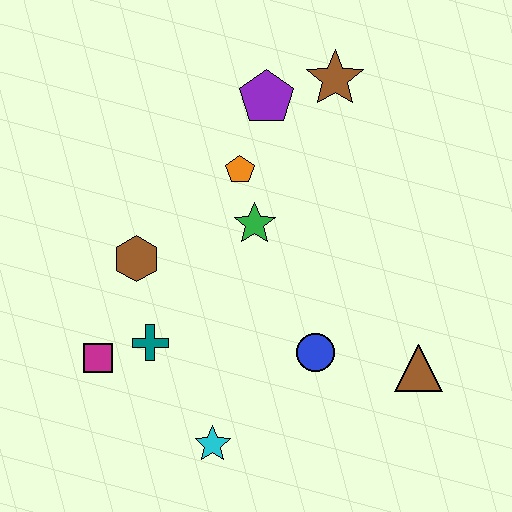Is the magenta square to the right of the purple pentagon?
No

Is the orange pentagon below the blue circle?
No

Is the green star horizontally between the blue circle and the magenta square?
Yes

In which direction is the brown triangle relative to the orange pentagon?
The brown triangle is below the orange pentagon.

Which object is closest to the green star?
The orange pentagon is closest to the green star.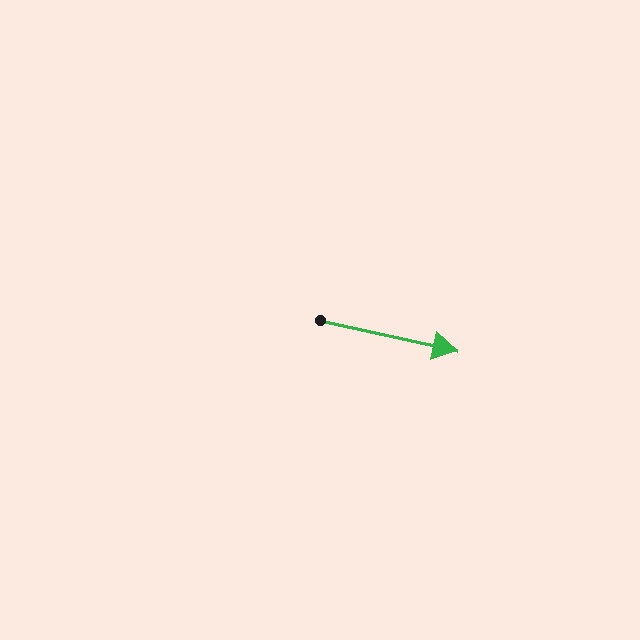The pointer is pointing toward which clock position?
Roughly 3 o'clock.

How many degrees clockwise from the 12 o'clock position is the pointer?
Approximately 103 degrees.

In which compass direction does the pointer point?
East.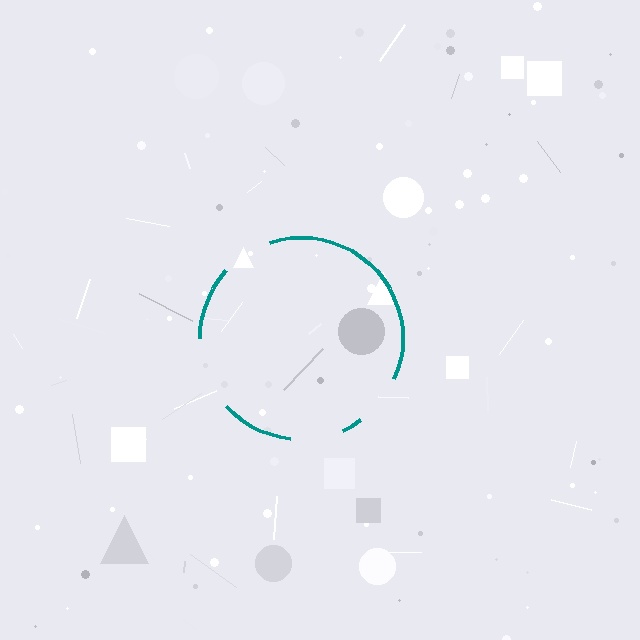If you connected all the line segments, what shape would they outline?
They would outline a circle.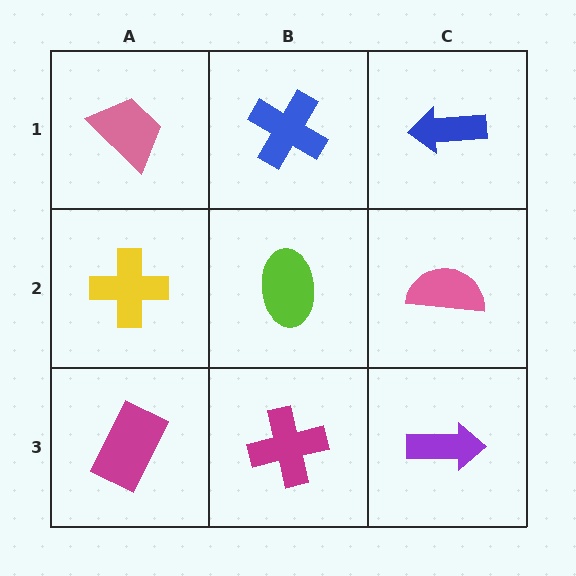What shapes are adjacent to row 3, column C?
A pink semicircle (row 2, column C), a magenta cross (row 3, column B).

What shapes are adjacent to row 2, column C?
A blue arrow (row 1, column C), a purple arrow (row 3, column C), a lime ellipse (row 2, column B).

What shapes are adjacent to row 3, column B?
A lime ellipse (row 2, column B), a magenta rectangle (row 3, column A), a purple arrow (row 3, column C).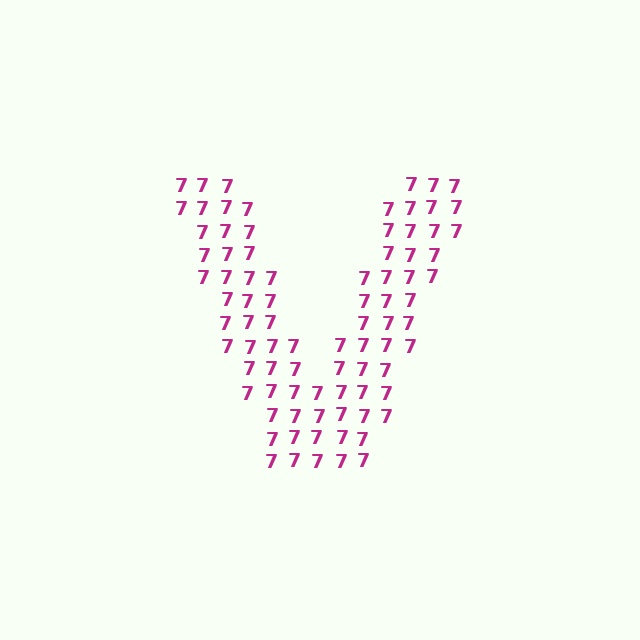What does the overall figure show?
The overall figure shows the letter V.